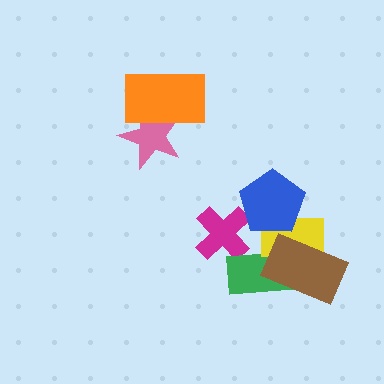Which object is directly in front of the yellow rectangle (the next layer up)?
The brown rectangle is directly in front of the yellow rectangle.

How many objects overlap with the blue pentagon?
1 object overlaps with the blue pentagon.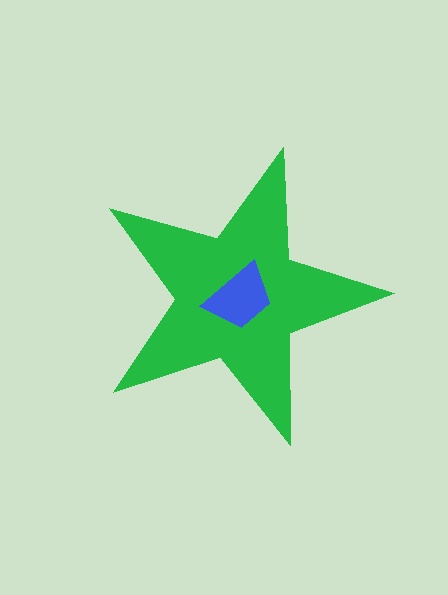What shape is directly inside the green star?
The blue trapezoid.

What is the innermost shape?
The blue trapezoid.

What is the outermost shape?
The green star.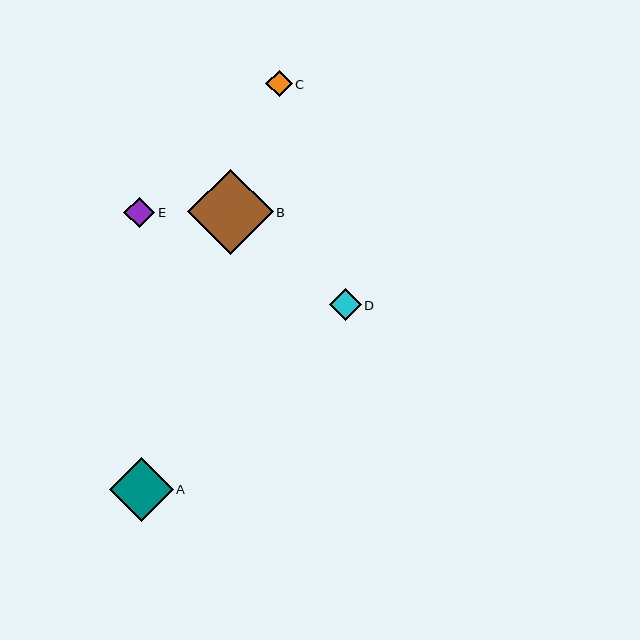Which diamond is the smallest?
Diamond C is the smallest with a size of approximately 26 pixels.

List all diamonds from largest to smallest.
From largest to smallest: B, A, D, E, C.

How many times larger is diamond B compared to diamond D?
Diamond B is approximately 2.7 times the size of diamond D.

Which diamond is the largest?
Diamond B is the largest with a size of approximately 85 pixels.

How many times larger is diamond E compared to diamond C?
Diamond E is approximately 1.2 times the size of diamond C.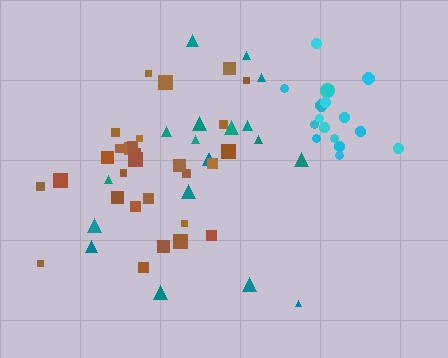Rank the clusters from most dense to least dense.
cyan, brown, teal.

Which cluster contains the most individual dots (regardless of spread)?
Brown (30).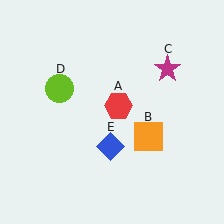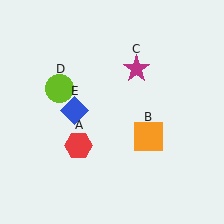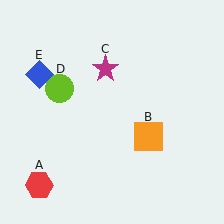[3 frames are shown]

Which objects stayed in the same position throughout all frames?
Orange square (object B) and lime circle (object D) remained stationary.